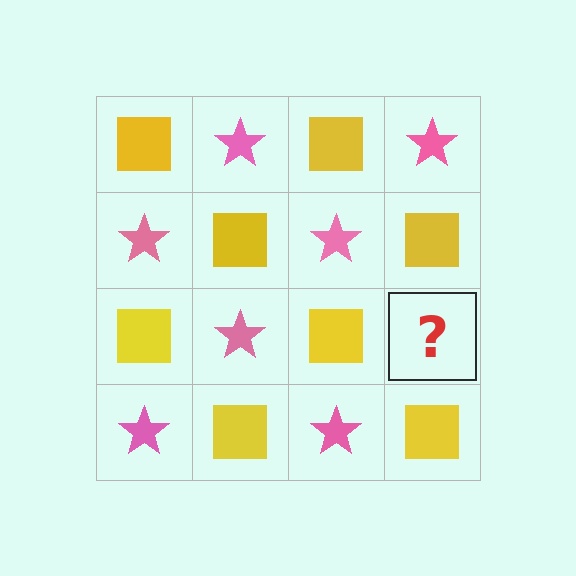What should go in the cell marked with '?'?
The missing cell should contain a pink star.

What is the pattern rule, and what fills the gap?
The rule is that it alternates yellow square and pink star in a checkerboard pattern. The gap should be filled with a pink star.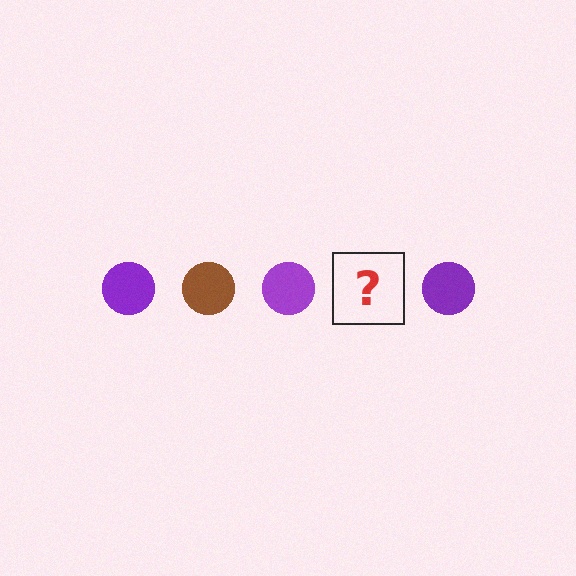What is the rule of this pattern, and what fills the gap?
The rule is that the pattern cycles through purple, brown circles. The gap should be filled with a brown circle.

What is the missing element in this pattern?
The missing element is a brown circle.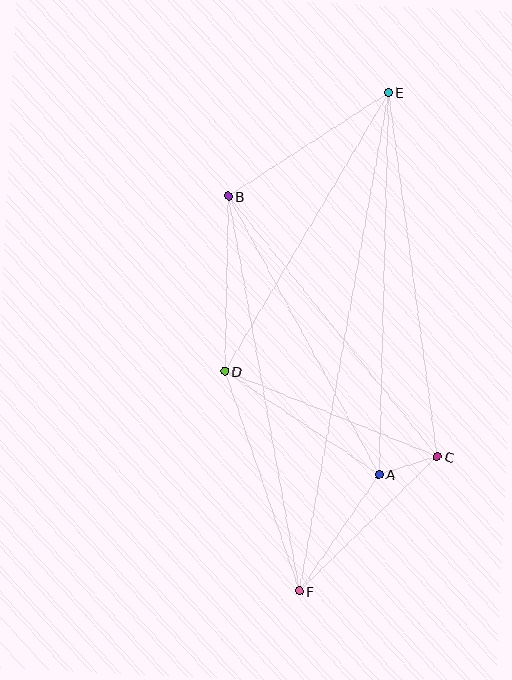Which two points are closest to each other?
Points A and C are closest to each other.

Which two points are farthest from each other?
Points E and F are farthest from each other.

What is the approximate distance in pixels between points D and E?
The distance between D and E is approximately 323 pixels.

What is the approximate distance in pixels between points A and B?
The distance between A and B is approximately 317 pixels.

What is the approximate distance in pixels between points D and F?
The distance between D and F is approximately 232 pixels.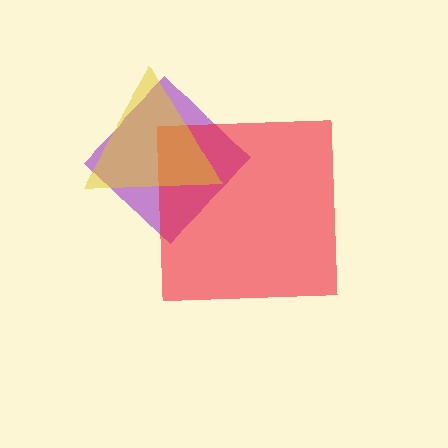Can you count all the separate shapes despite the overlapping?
Yes, there are 3 separate shapes.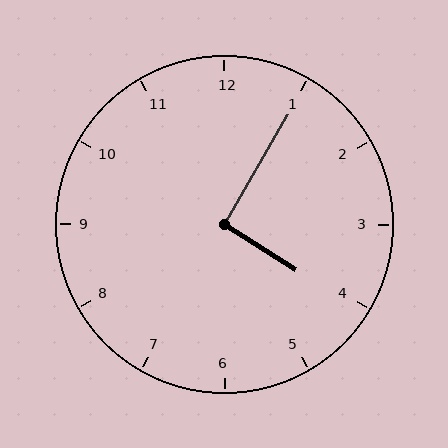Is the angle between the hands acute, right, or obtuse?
It is right.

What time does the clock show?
4:05.